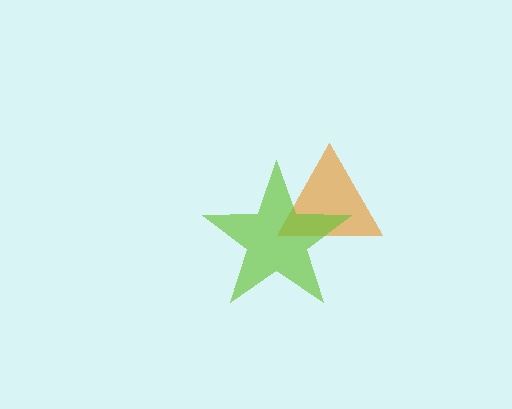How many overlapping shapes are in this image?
There are 2 overlapping shapes in the image.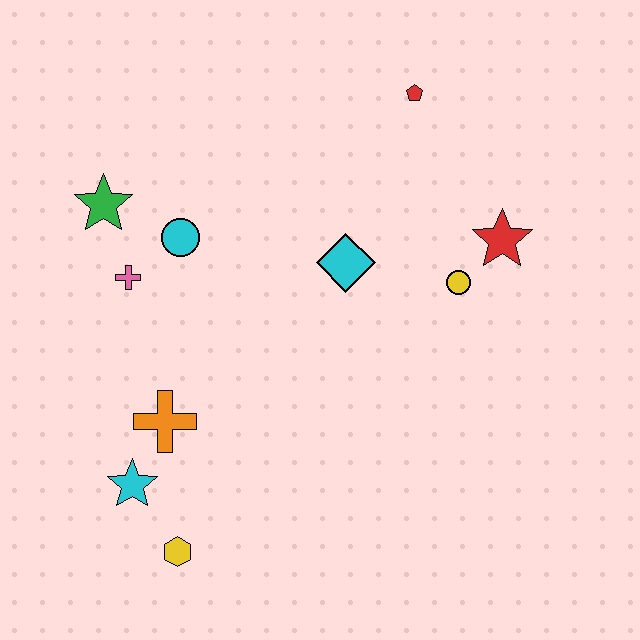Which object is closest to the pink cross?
The cyan circle is closest to the pink cross.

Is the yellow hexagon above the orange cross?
No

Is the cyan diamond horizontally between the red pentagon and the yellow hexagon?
Yes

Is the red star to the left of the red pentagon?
No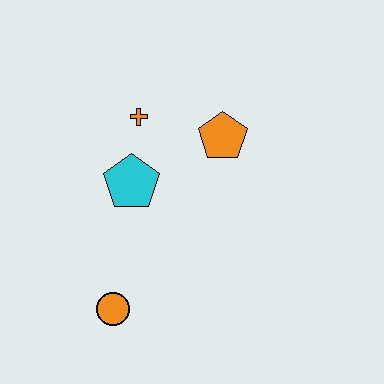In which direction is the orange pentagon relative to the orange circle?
The orange pentagon is above the orange circle.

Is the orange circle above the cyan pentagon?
No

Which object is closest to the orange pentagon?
The orange cross is closest to the orange pentagon.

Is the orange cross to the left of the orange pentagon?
Yes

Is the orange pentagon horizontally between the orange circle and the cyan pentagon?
No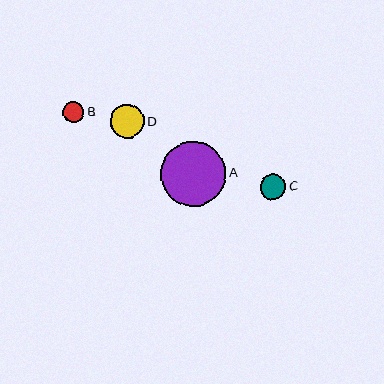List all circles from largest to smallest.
From largest to smallest: A, D, C, B.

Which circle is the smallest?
Circle B is the smallest with a size of approximately 21 pixels.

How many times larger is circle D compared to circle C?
Circle D is approximately 1.3 times the size of circle C.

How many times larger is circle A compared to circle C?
Circle A is approximately 2.6 times the size of circle C.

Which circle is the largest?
Circle A is the largest with a size of approximately 65 pixels.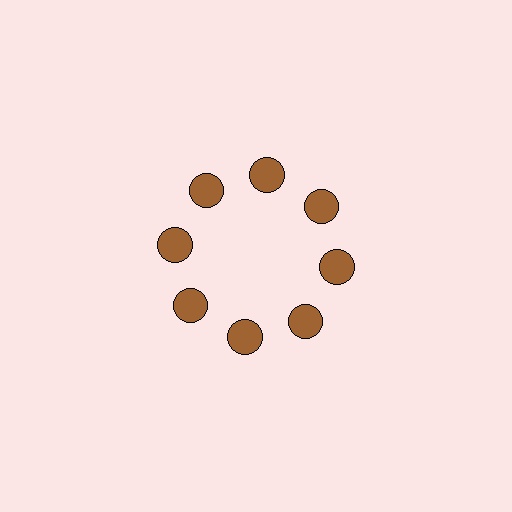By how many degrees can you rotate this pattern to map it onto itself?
The pattern maps onto itself every 45 degrees of rotation.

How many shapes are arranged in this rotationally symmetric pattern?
There are 8 shapes, arranged in 8 groups of 1.